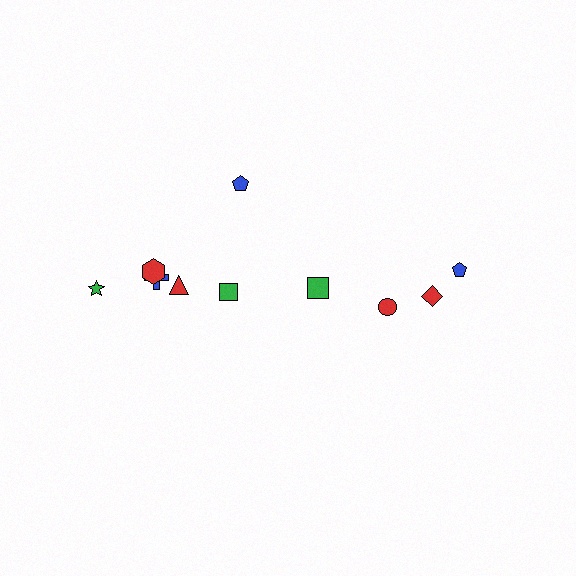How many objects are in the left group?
There are 6 objects.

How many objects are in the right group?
There are 4 objects.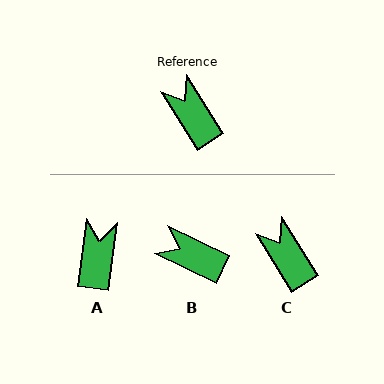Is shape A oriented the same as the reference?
No, it is off by about 40 degrees.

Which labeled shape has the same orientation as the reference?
C.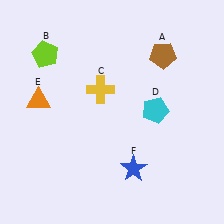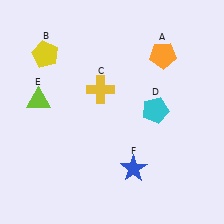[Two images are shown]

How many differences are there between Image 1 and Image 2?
There are 3 differences between the two images.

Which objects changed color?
A changed from brown to orange. B changed from lime to yellow. E changed from orange to lime.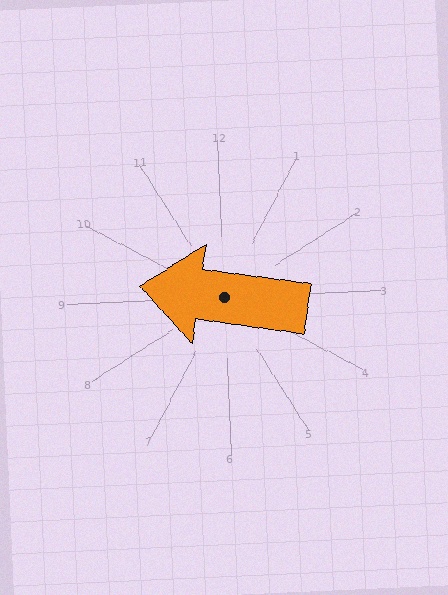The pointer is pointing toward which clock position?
Roughly 9 o'clock.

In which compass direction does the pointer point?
West.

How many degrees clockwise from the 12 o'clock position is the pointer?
Approximately 280 degrees.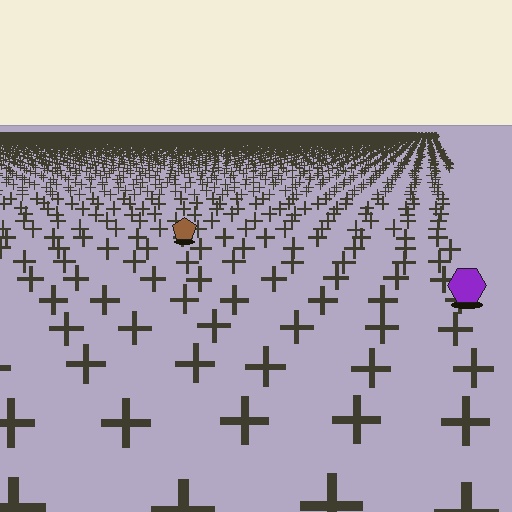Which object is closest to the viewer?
The purple hexagon is closest. The texture marks near it are larger and more spread out.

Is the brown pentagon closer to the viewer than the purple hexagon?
No. The purple hexagon is closer — you can tell from the texture gradient: the ground texture is coarser near it.